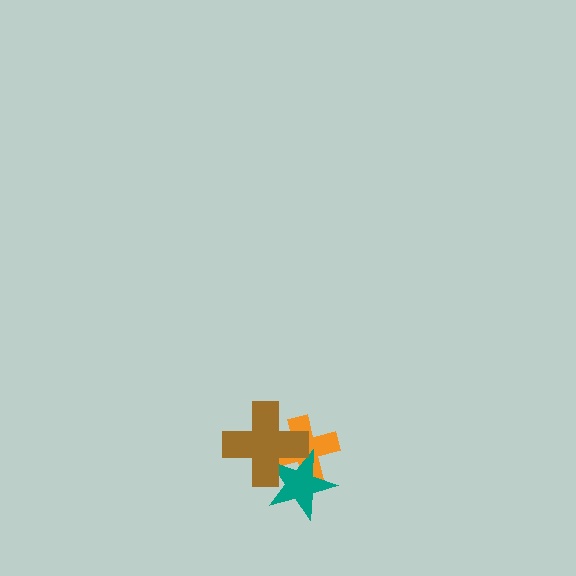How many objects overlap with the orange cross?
2 objects overlap with the orange cross.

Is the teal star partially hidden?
Yes, it is partially covered by another shape.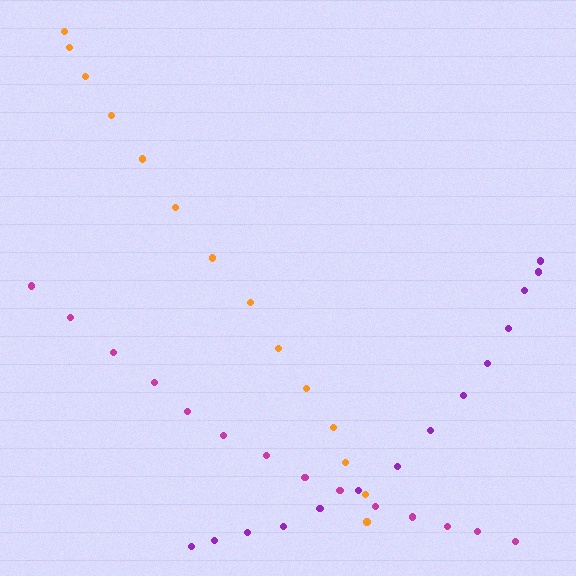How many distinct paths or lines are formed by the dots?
There are 3 distinct paths.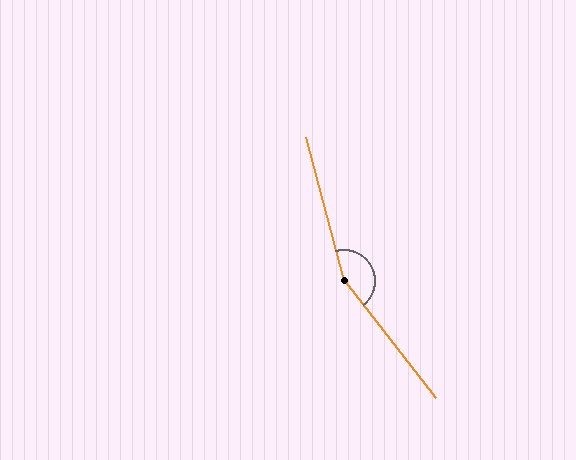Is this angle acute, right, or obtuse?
It is obtuse.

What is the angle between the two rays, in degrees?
Approximately 157 degrees.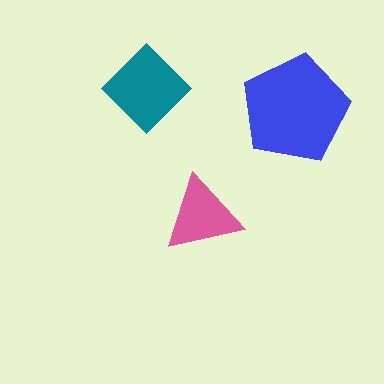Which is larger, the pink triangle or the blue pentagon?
The blue pentagon.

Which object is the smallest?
The pink triangle.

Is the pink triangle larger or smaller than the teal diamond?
Smaller.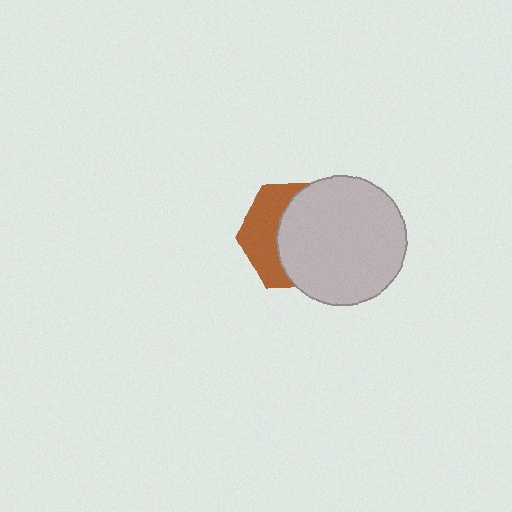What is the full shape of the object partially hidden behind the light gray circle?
The partially hidden object is a brown hexagon.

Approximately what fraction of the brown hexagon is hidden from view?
Roughly 61% of the brown hexagon is hidden behind the light gray circle.